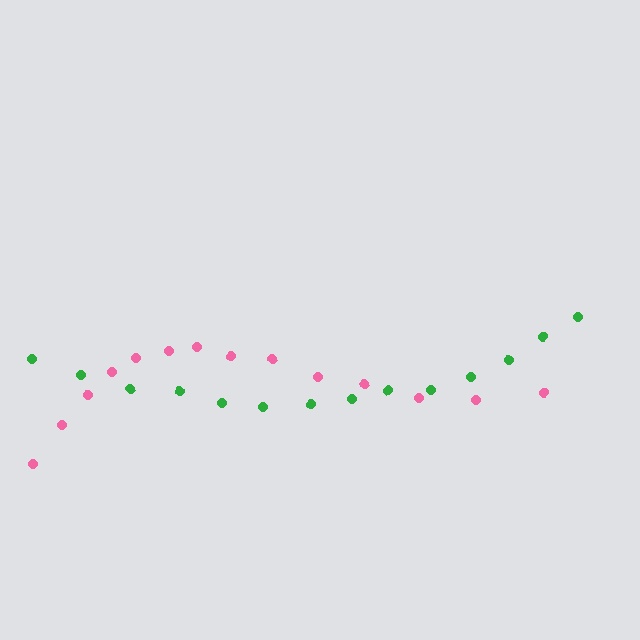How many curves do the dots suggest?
There are 2 distinct paths.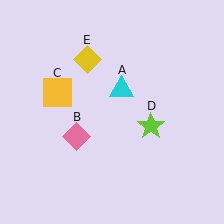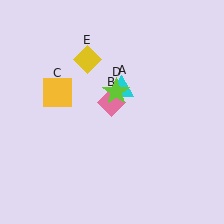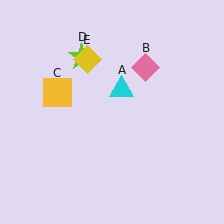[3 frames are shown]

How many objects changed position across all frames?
2 objects changed position: pink diamond (object B), lime star (object D).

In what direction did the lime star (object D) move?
The lime star (object D) moved up and to the left.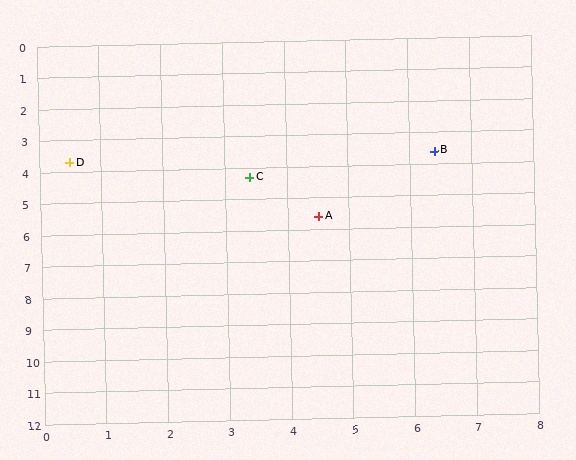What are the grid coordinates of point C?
Point C is at approximately (3.4, 4.3).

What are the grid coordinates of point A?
Point A is at approximately (4.5, 5.6).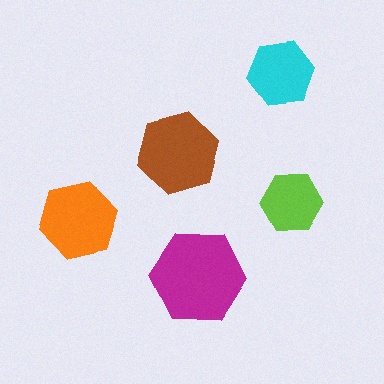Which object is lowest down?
The magenta hexagon is bottommost.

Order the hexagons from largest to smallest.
the magenta one, the brown one, the orange one, the cyan one, the lime one.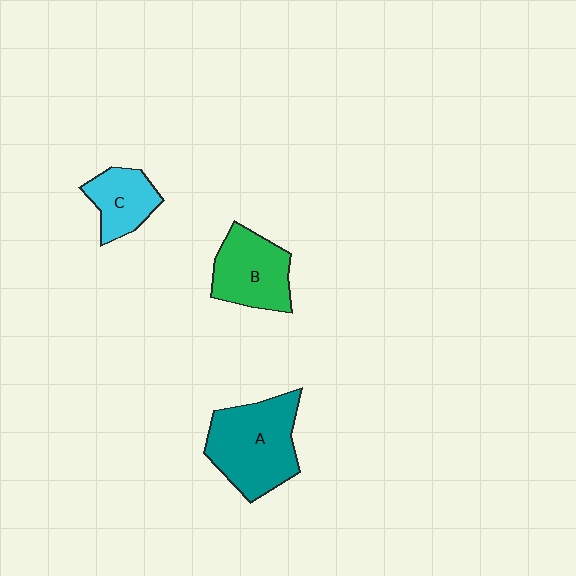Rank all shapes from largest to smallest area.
From largest to smallest: A (teal), B (green), C (cyan).